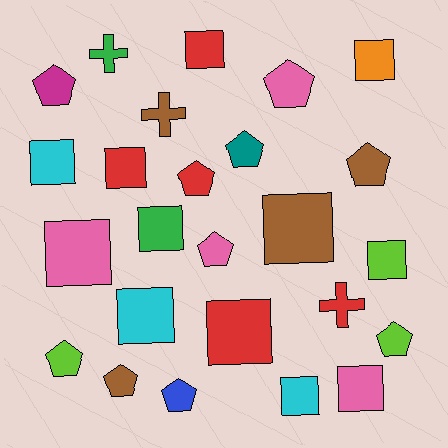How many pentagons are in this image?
There are 10 pentagons.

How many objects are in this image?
There are 25 objects.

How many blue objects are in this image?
There is 1 blue object.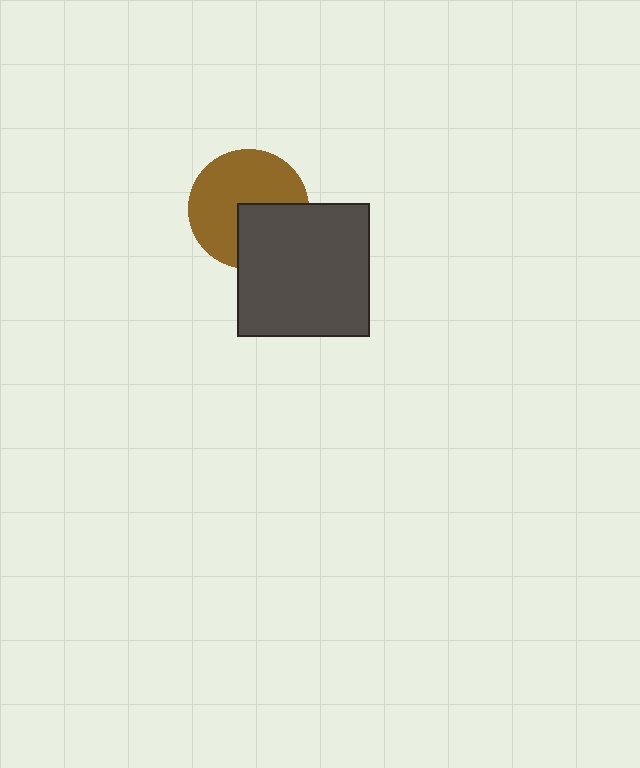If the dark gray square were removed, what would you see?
You would see the complete brown circle.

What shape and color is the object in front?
The object in front is a dark gray square.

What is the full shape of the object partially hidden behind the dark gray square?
The partially hidden object is a brown circle.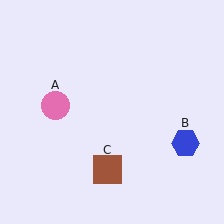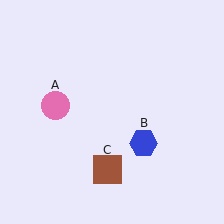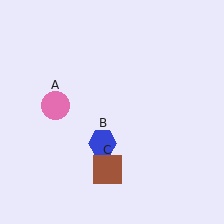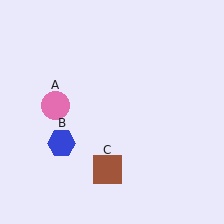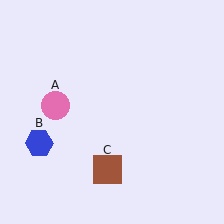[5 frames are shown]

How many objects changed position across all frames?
1 object changed position: blue hexagon (object B).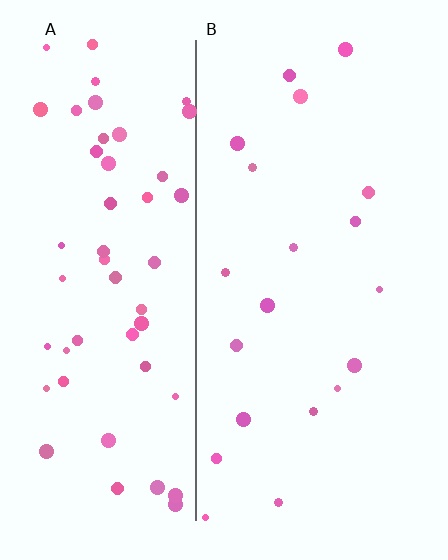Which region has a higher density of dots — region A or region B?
A (the left).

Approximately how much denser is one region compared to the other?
Approximately 2.8× — region A over region B.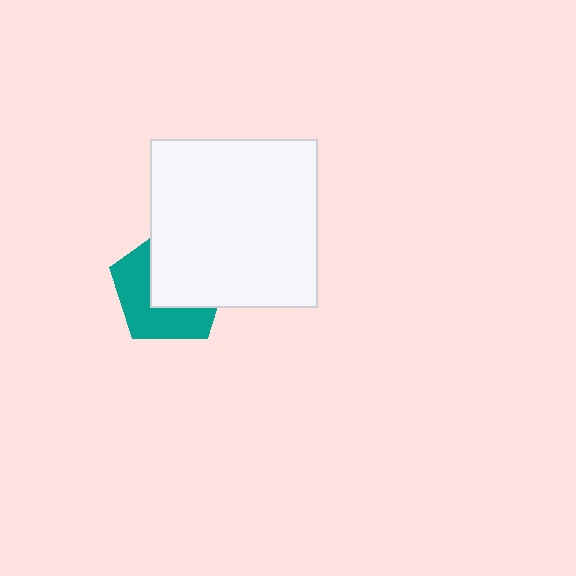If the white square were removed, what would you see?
You would see the complete teal pentagon.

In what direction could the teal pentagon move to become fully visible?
The teal pentagon could move toward the lower-left. That would shift it out from behind the white square entirely.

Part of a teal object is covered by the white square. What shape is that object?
It is a pentagon.